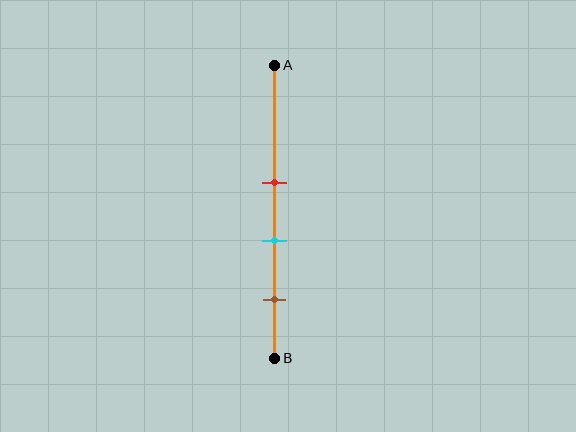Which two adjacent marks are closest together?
The red and cyan marks are the closest adjacent pair.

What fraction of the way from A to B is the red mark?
The red mark is approximately 40% (0.4) of the way from A to B.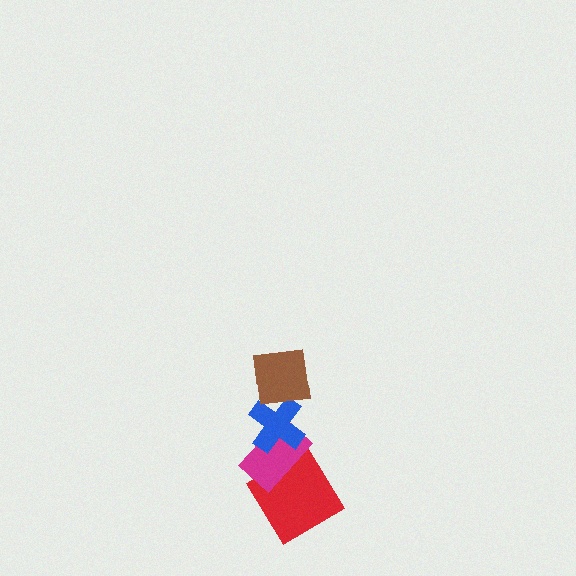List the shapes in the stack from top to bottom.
From top to bottom: the brown square, the blue cross, the magenta rectangle, the red diamond.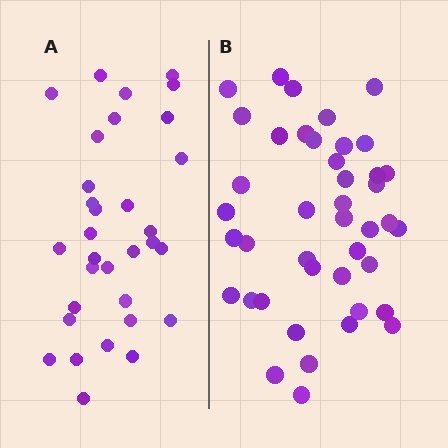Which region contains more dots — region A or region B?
Region B (the right region) has more dots.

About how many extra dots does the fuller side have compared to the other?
Region B has roughly 10 or so more dots than region A.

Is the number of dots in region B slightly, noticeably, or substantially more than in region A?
Region B has noticeably more, but not dramatically so. The ratio is roughly 1.3 to 1.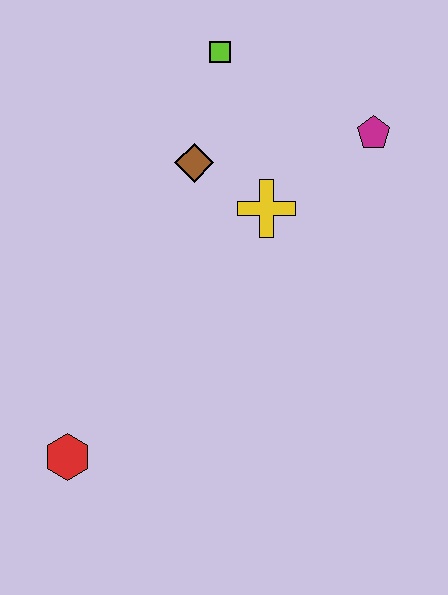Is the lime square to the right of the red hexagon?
Yes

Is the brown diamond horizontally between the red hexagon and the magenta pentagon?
Yes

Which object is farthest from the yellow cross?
The red hexagon is farthest from the yellow cross.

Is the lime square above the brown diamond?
Yes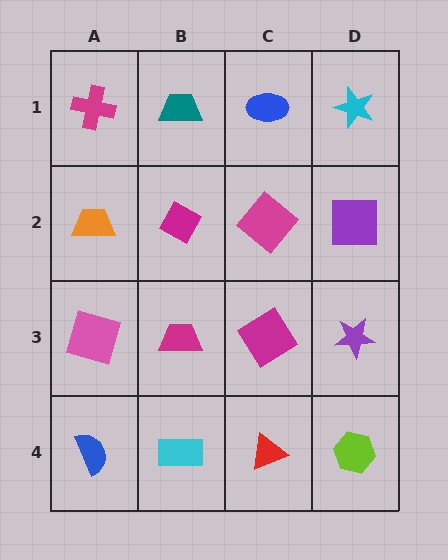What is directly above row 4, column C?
A magenta diamond.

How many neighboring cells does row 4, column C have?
3.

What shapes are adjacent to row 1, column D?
A purple square (row 2, column D), a blue ellipse (row 1, column C).